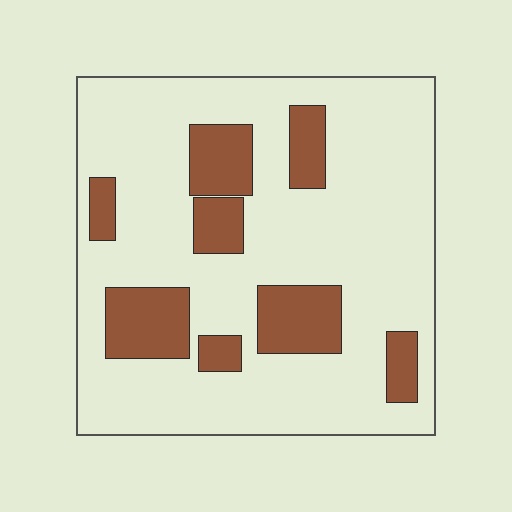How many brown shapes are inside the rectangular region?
8.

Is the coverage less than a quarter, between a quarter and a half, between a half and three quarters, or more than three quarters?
Less than a quarter.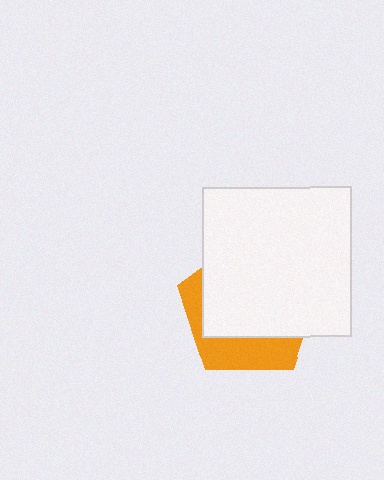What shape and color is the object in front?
The object in front is a white square.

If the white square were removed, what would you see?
You would see the complete orange pentagon.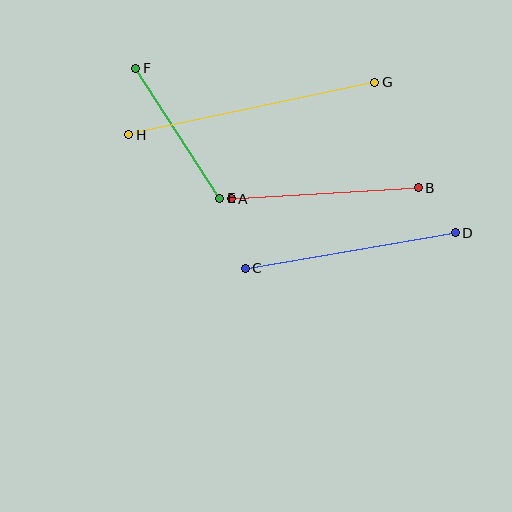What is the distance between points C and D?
The distance is approximately 213 pixels.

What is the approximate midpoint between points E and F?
The midpoint is at approximately (178, 133) pixels.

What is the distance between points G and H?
The distance is approximately 251 pixels.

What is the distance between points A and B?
The distance is approximately 187 pixels.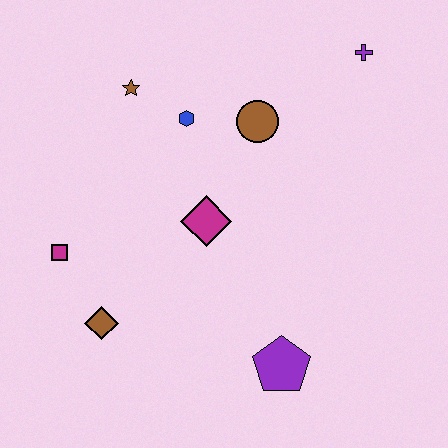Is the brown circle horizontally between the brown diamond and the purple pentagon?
Yes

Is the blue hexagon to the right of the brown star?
Yes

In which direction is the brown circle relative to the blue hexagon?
The brown circle is to the right of the blue hexagon.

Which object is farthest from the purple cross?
The brown diamond is farthest from the purple cross.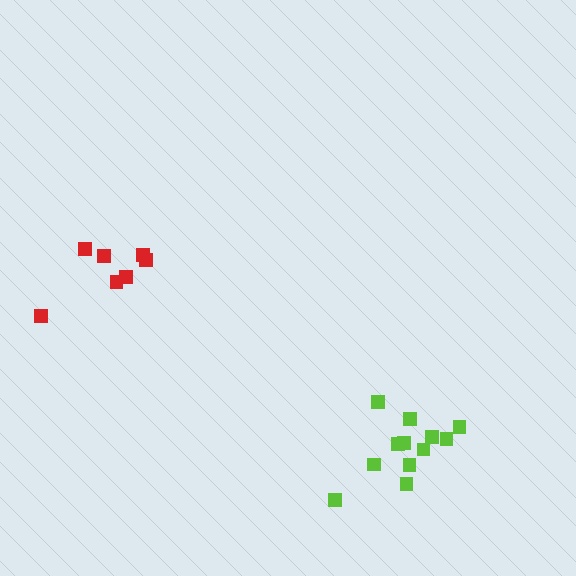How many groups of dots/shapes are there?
There are 2 groups.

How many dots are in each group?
Group 1: 7 dots, Group 2: 12 dots (19 total).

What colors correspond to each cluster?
The clusters are colored: red, lime.